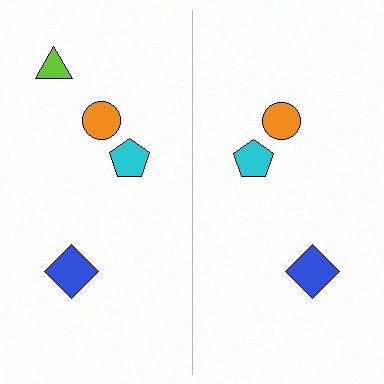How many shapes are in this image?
There are 7 shapes in this image.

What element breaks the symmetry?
A lime triangle is missing from the right side.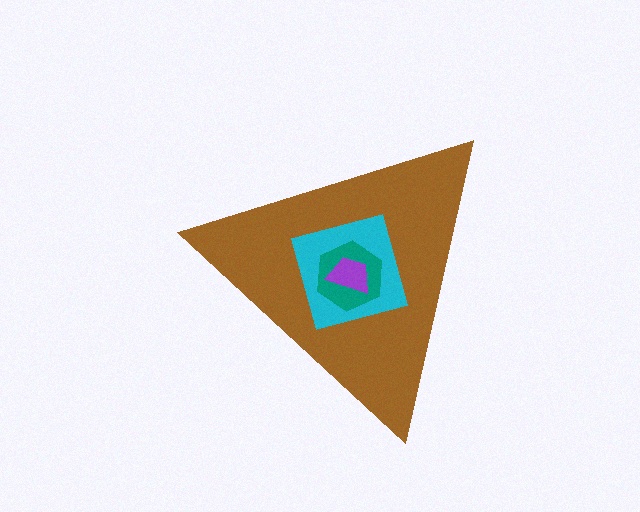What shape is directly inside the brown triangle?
The cyan square.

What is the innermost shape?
The purple trapezoid.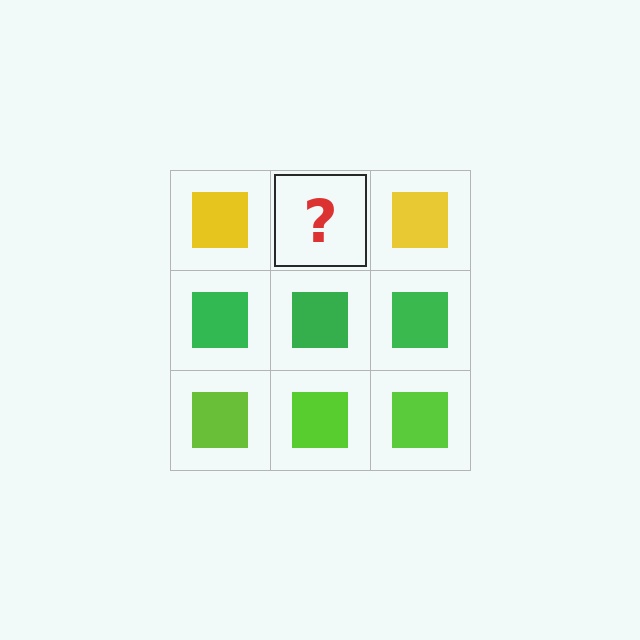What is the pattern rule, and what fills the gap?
The rule is that each row has a consistent color. The gap should be filled with a yellow square.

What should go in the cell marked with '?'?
The missing cell should contain a yellow square.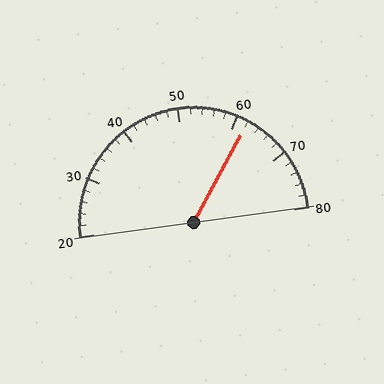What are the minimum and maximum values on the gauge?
The gauge ranges from 20 to 80.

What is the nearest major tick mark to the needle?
The nearest major tick mark is 60.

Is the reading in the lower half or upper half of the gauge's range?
The reading is in the upper half of the range (20 to 80).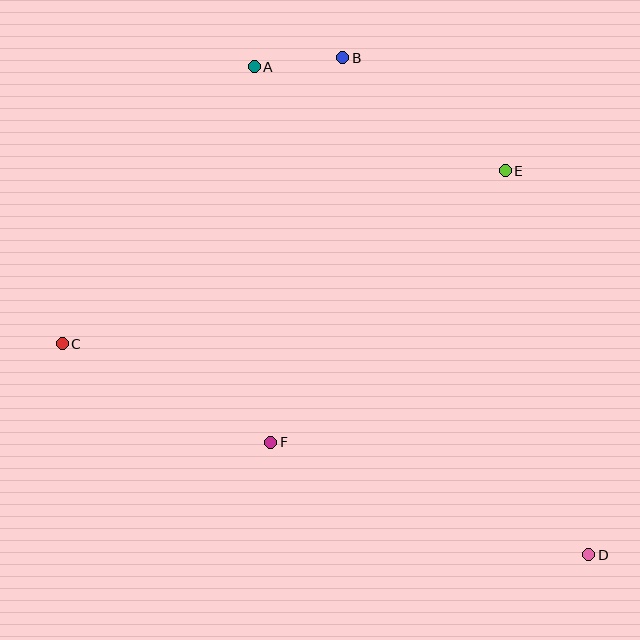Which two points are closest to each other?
Points A and B are closest to each other.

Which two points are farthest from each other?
Points A and D are farthest from each other.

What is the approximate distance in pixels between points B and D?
The distance between B and D is approximately 554 pixels.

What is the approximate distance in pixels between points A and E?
The distance between A and E is approximately 271 pixels.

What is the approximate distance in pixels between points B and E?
The distance between B and E is approximately 198 pixels.